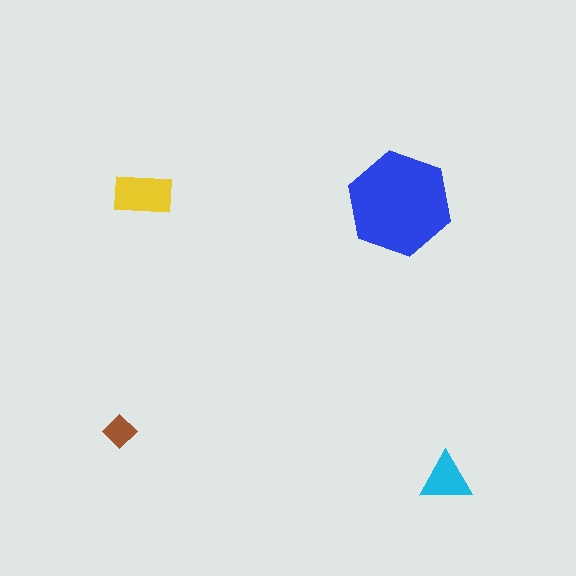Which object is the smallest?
The brown diamond.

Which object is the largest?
The blue hexagon.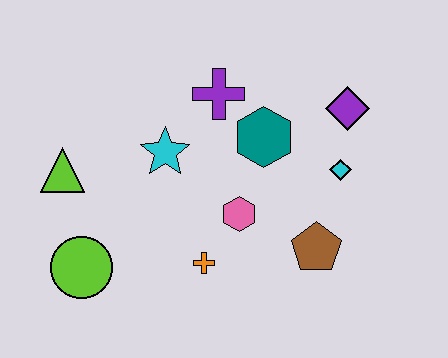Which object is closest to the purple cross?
The teal hexagon is closest to the purple cross.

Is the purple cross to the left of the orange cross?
No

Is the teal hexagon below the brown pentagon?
No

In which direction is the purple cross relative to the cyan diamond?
The purple cross is to the left of the cyan diamond.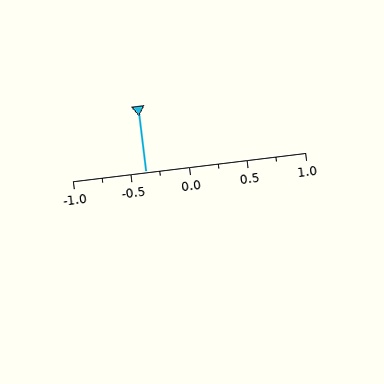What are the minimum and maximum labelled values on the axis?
The axis runs from -1.0 to 1.0.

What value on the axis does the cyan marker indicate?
The marker indicates approximately -0.38.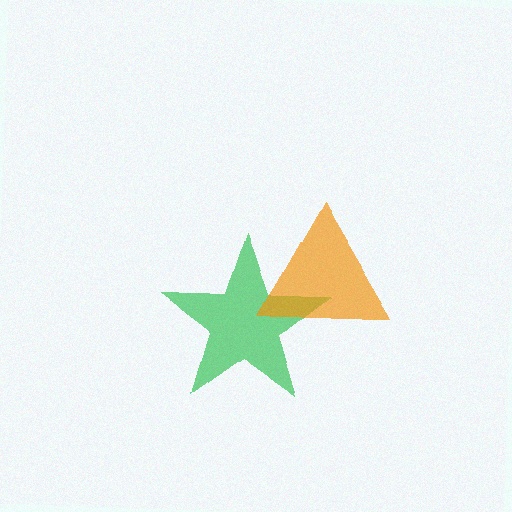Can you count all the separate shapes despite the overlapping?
Yes, there are 2 separate shapes.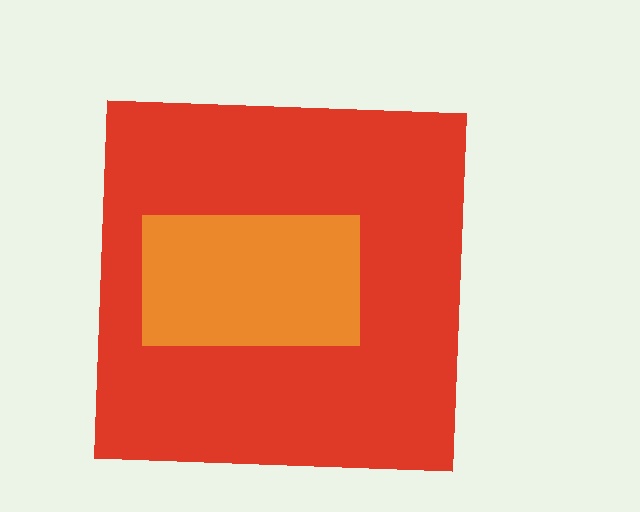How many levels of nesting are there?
2.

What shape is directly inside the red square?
The orange rectangle.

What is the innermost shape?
The orange rectangle.